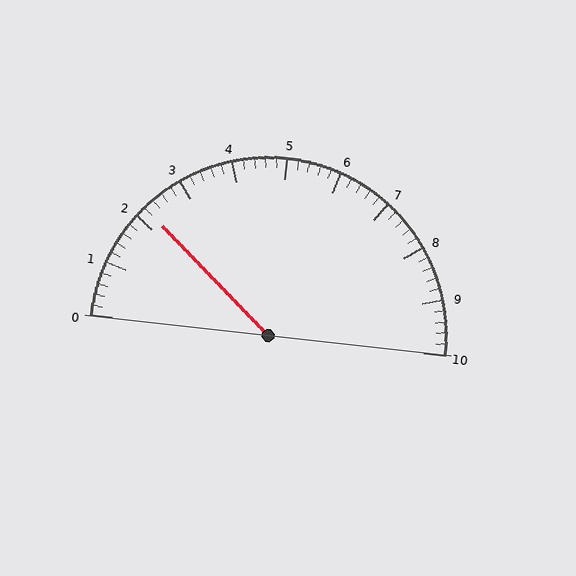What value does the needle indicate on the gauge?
The needle indicates approximately 2.2.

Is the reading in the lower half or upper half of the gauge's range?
The reading is in the lower half of the range (0 to 10).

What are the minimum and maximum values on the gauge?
The gauge ranges from 0 to 10.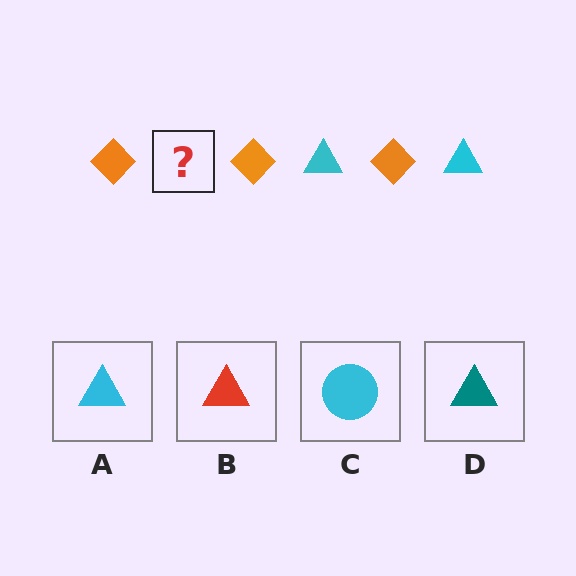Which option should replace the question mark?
Option A.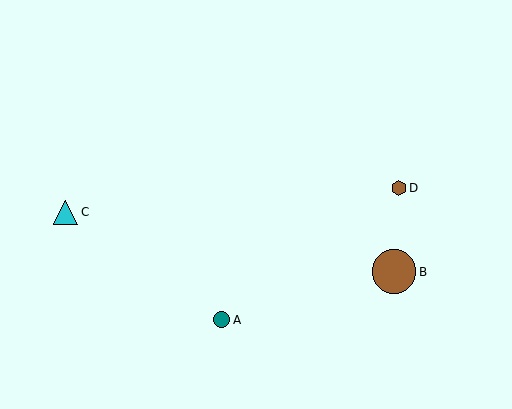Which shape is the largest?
The brown circle (labeled B) is the largest.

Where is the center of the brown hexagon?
The center of the brown hexagon is at (399, 188).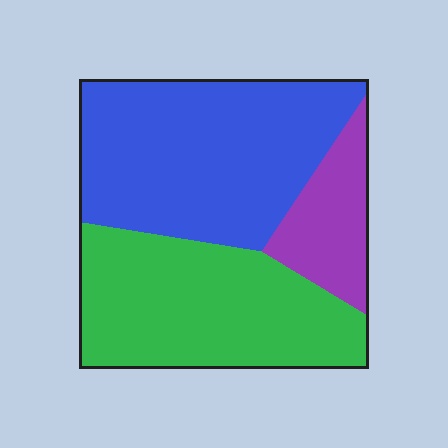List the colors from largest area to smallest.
From largest to smallest: blue, green, purple.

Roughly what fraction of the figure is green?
Green covers 40% of the figure.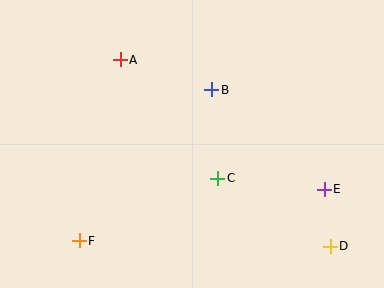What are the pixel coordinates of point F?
Point F is at (79, 241).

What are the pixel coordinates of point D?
Point D is at (330, 246).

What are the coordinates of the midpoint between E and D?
The midpoint between E and D is at (327, 218).